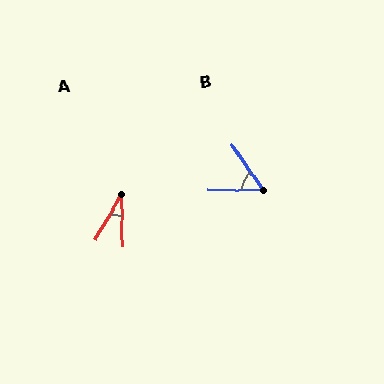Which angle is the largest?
B, at approximately 55 degrees.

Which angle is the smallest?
A, at approximately 31 degrees.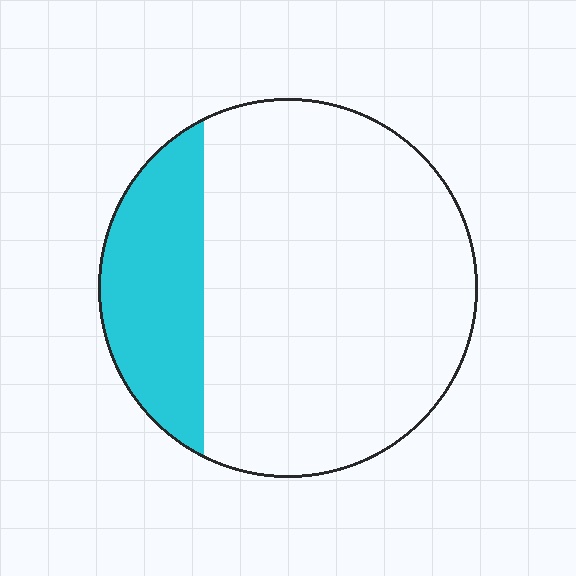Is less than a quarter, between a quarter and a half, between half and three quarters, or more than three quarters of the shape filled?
Less than a quarter.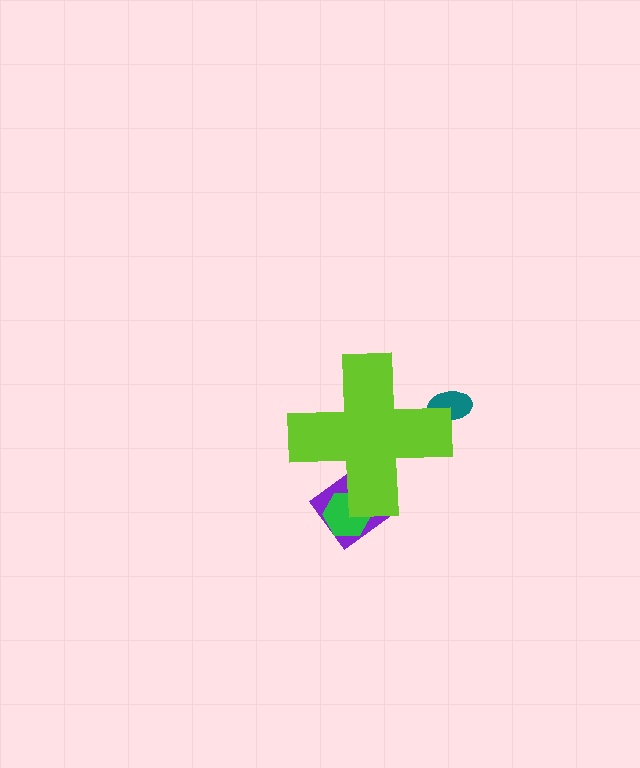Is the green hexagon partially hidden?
Yes, the green hexagon is partially hidden behind the lime cross.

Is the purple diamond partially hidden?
Yes, the purple diamond is partially hidden behind the lime cross.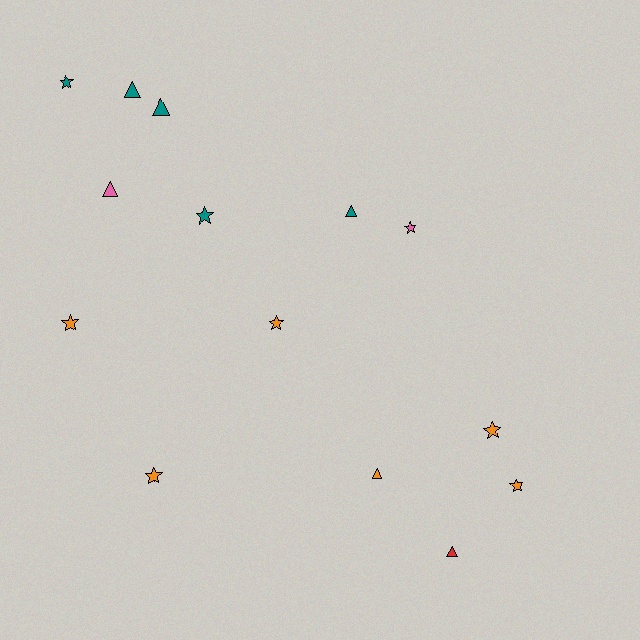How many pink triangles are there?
There is 1 pink triangle.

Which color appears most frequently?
Orange, with 6 objects.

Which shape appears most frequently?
Star, with 8 objects.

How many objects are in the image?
There are 14 objects.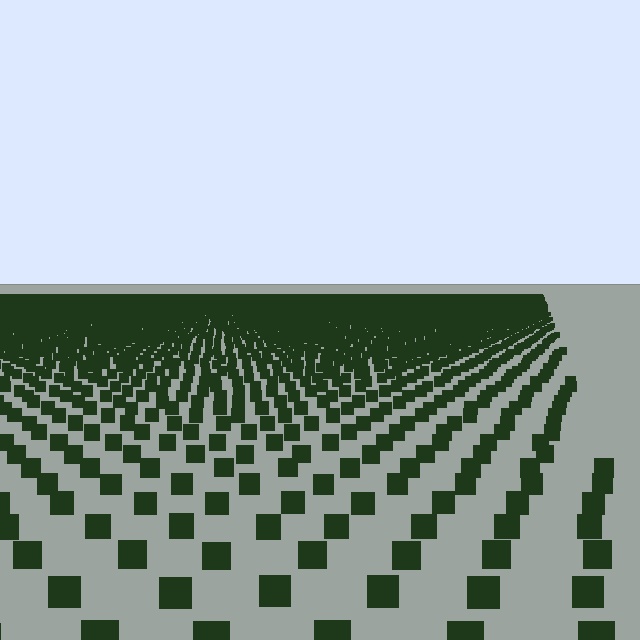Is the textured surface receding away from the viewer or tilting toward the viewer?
The surface is receding away from the viewer. Texture elements get smaller and denser toward the top.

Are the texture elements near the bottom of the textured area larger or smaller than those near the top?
Larger. Near the bottom, elements are closer to the viewer and appear at a bigger on-screen size.